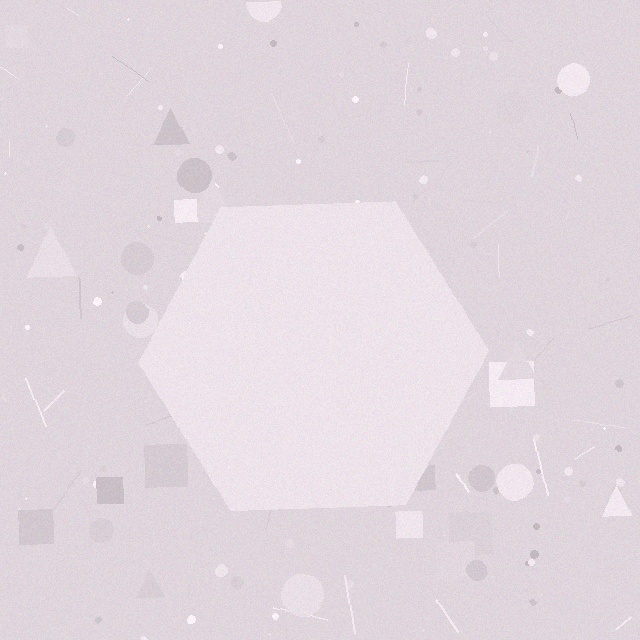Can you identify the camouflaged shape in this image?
The camouflaged shape is a hexagon.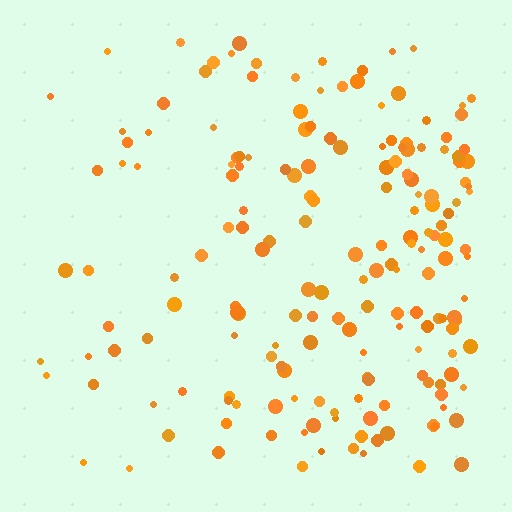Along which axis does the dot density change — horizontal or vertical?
Horizontal.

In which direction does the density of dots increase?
From left to right, with the right side densest.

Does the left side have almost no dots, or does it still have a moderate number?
Still a moderate number, just noticeably fewer than the right.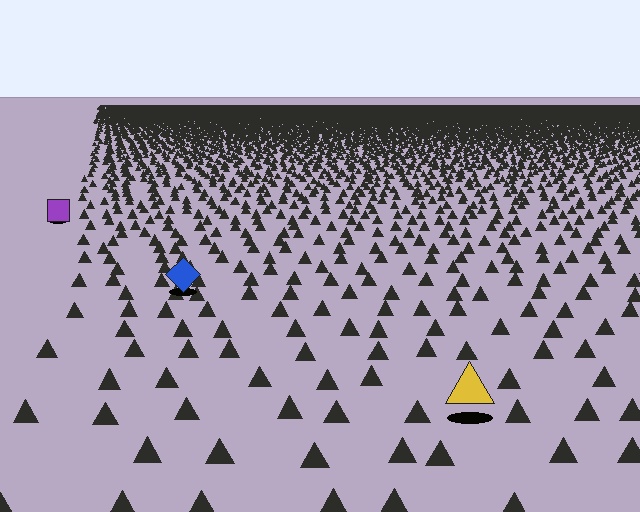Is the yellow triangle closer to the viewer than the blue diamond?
Yes. The yellow triangle is closer — you can tell from the texture gradient: the ground texture is coarser near it.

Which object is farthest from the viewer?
The purple square is farthest from the viewer. It appears smaller and the ground texture around it is denser.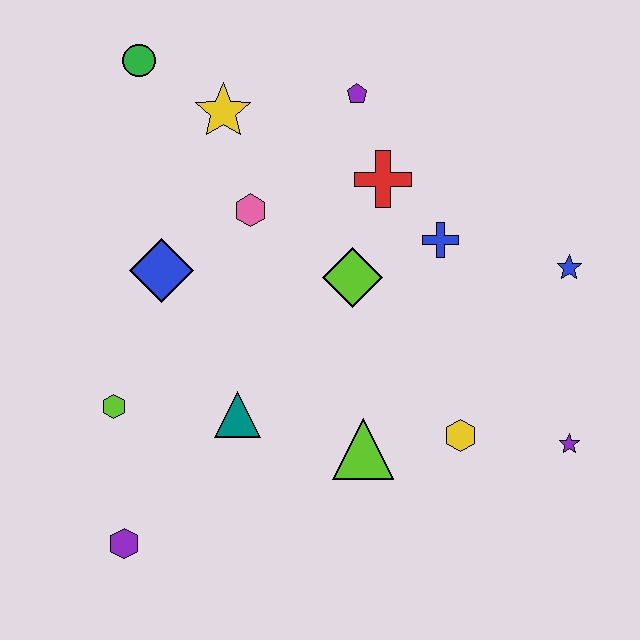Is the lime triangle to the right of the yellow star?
Yes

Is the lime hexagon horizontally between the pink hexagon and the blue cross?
No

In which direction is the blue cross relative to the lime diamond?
The blue cross is to the right of the lime diamond.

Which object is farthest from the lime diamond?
The purple hexagon is farthest from the lime diamond.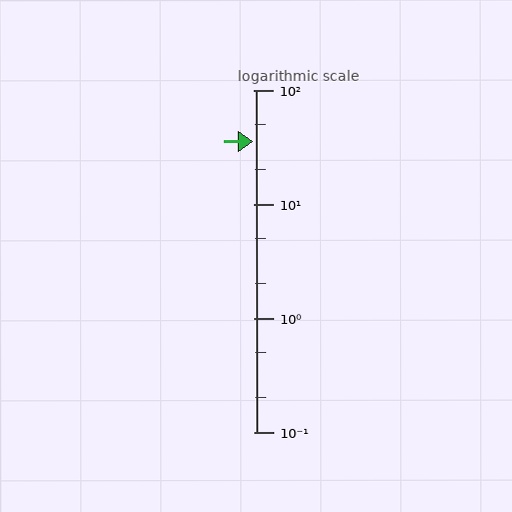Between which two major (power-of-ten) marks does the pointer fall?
The pointer is between 10 and 100.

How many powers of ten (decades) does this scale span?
The scale spans 3 decades, from 0.1 to 100.